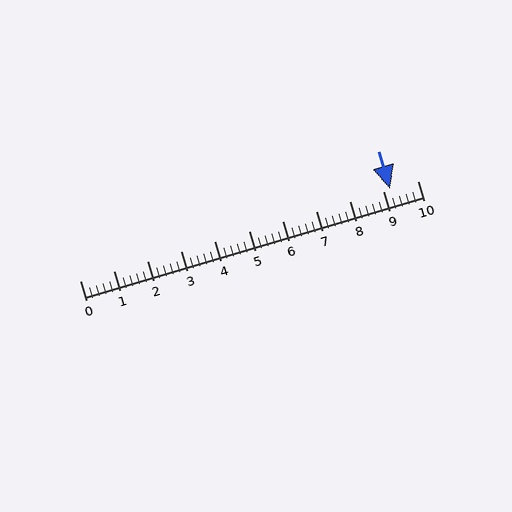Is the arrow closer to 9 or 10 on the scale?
The arrow is closer to 9.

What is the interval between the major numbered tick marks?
The major tick marks are spaced 1 units apart.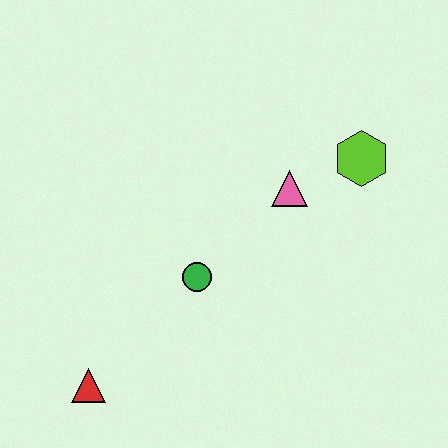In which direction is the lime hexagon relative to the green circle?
The lime hexagon is to the right of the green circle.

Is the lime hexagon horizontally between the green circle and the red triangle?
No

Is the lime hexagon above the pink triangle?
Yes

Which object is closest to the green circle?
The pink triangle is closest to the green circle.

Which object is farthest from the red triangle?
The lime hexagon is farthest from the red triangle.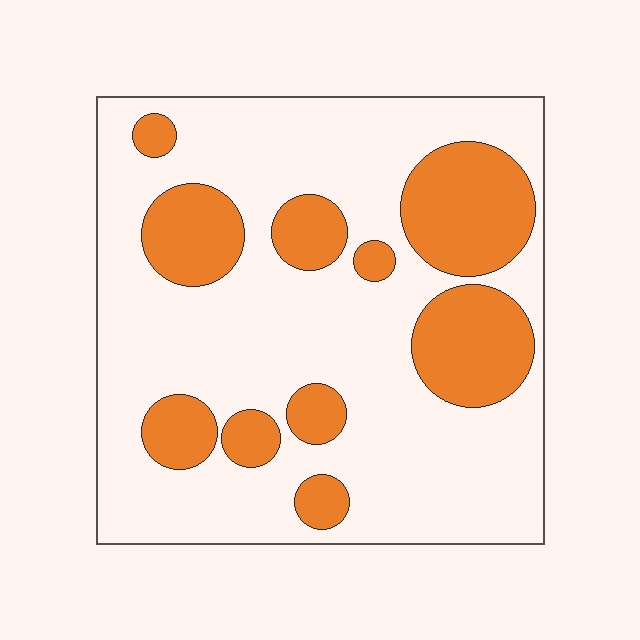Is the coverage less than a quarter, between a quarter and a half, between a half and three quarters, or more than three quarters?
Between a quarter and a half.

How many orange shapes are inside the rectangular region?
10.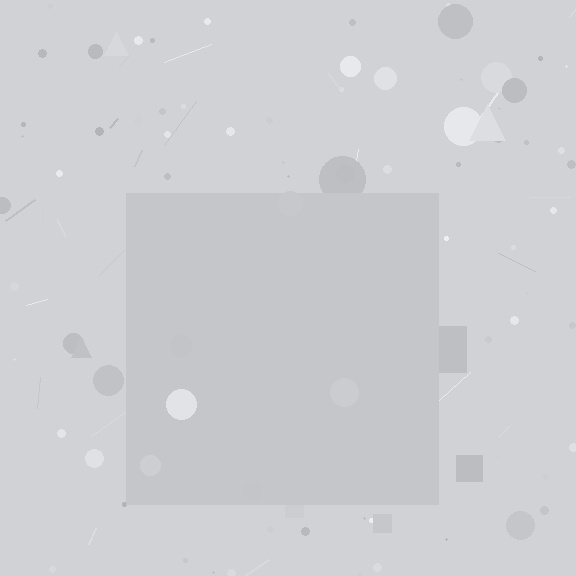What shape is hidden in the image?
A square is hidden in the image.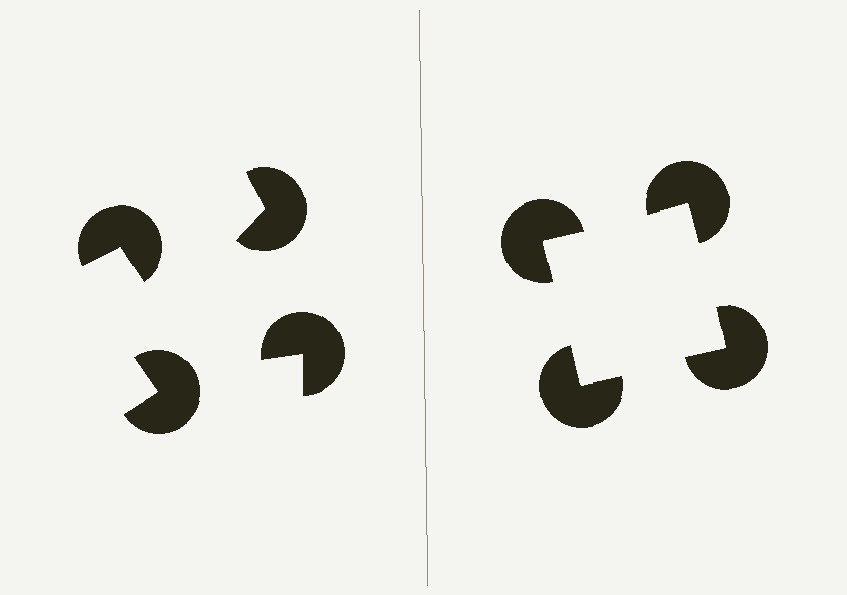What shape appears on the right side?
An illusory square.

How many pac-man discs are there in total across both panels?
8 — 4 on each side.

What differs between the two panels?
The pac-man discs are positioned identically on both sides; only the wedge orientations differ. On the right they align to a square; on the left they are misaligned.